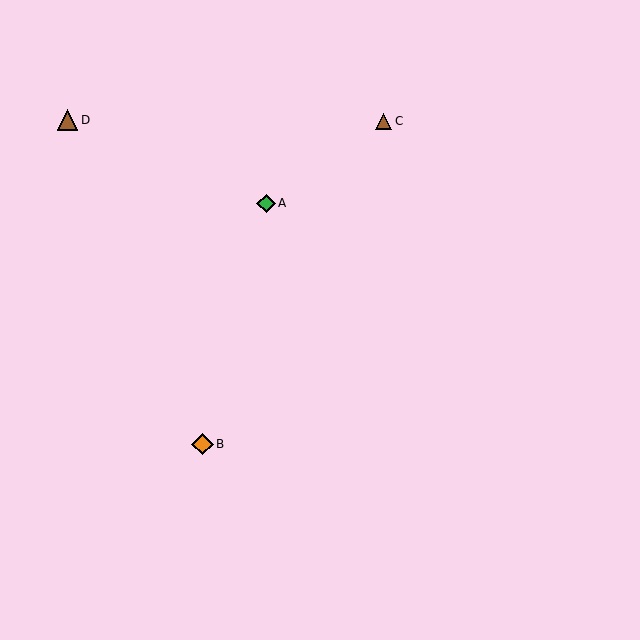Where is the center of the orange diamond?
The center of the orange diamond is at (202, 444).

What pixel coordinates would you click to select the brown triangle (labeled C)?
Click at (383, 121) to select the brown triangle C.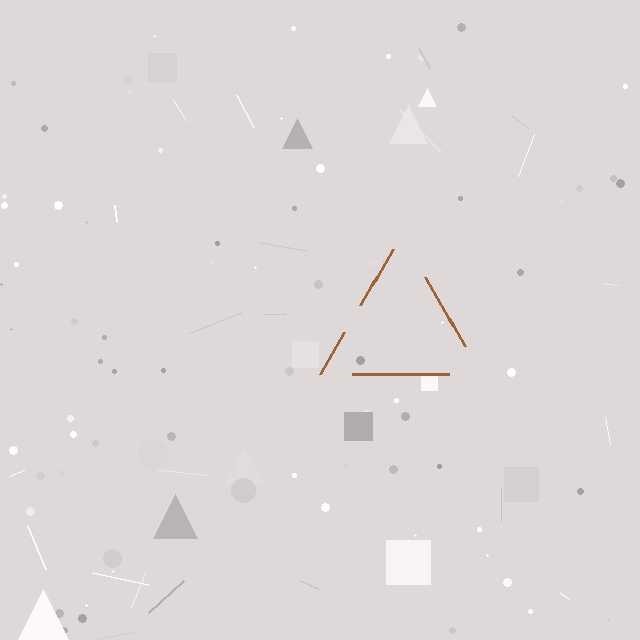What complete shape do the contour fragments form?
The contour fragments form a triangle.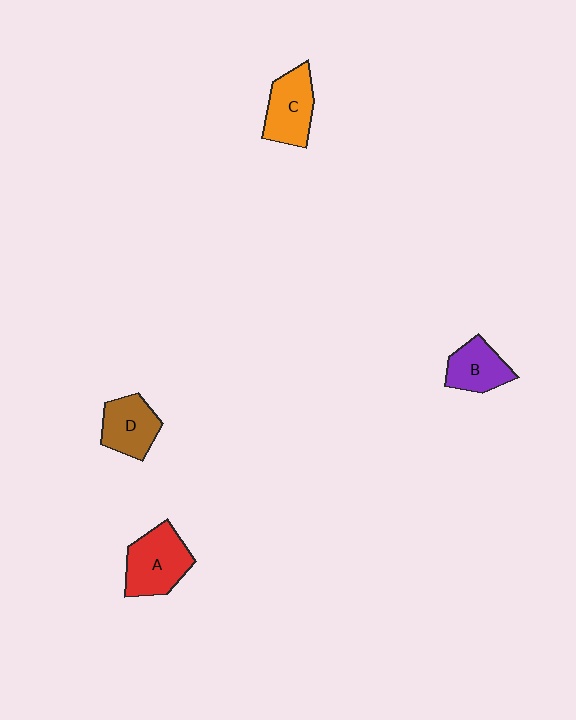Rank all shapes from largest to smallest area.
From largest to smallest: A (red), C (orange), D (brown), B (purple).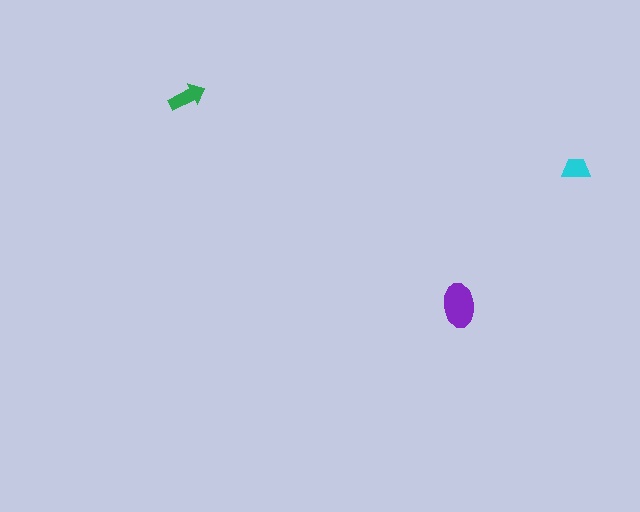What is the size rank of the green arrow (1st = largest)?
2nd.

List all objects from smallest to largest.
The cyan trapezoid, the green arrow, the purple ellipse.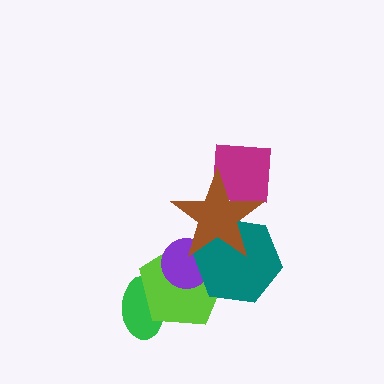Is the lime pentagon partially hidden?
Yes, it is partially covered by another shape.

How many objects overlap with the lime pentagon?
4 objects overlap with the lime pentagon.